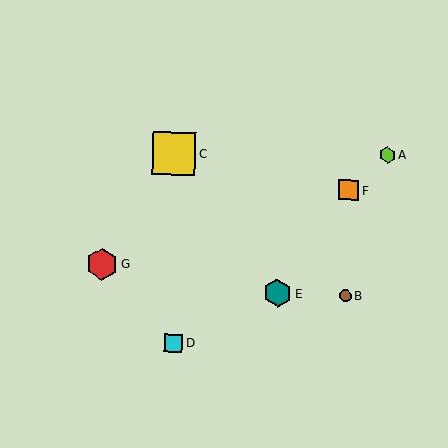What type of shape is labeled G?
Shape G is a red hexagon.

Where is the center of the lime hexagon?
The center of the lime hexagon is at (387, 155).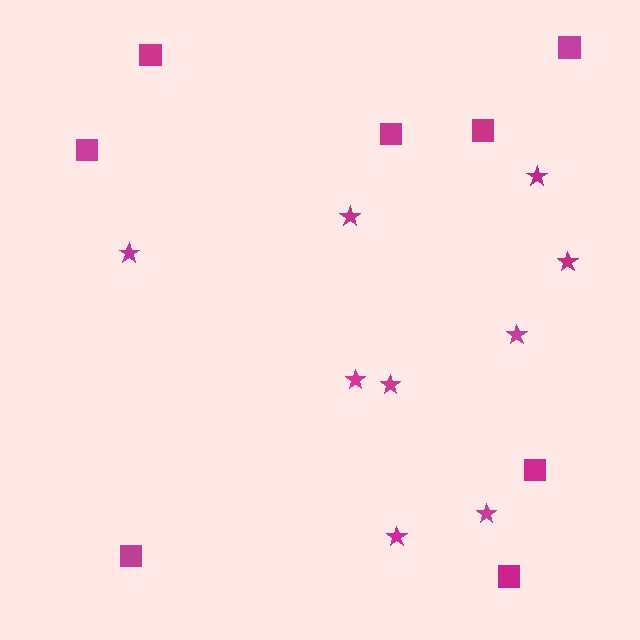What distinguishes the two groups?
There are 2 groups: one group of squares (8) and one group of stars (9).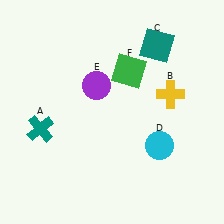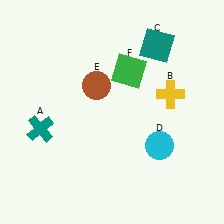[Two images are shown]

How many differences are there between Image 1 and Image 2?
There is 1 difference between the two images.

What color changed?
The circle (E) changed from purple in Image 1 to brown in Image 2.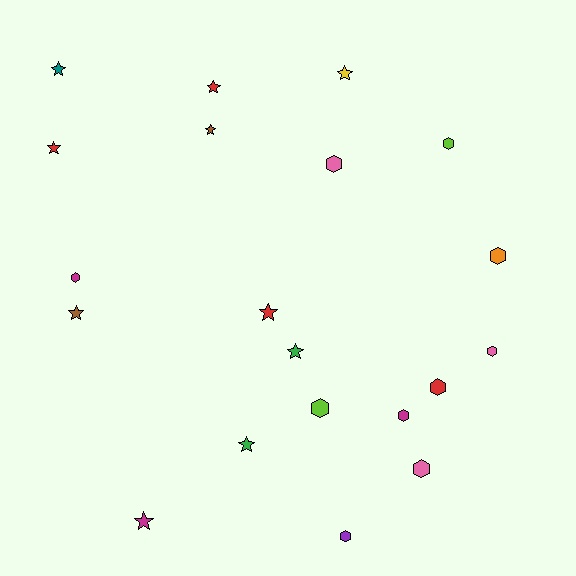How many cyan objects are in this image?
There are no cyan objects.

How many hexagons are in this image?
There are 10 hexagons.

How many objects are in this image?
There are 20 objects.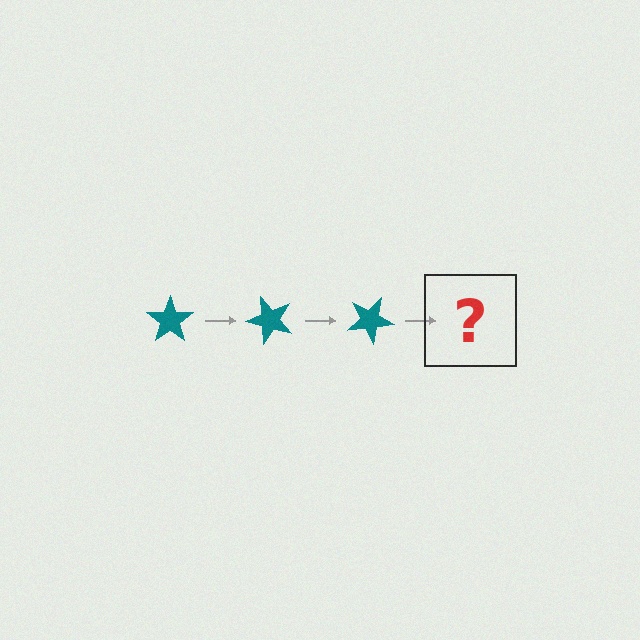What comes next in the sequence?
The next element should be a teal star rotated 150 degrees.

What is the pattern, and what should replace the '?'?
The pattern is that the star rotates 50 degrees each step. The '?' should be a teal star rotated 150 degrees.